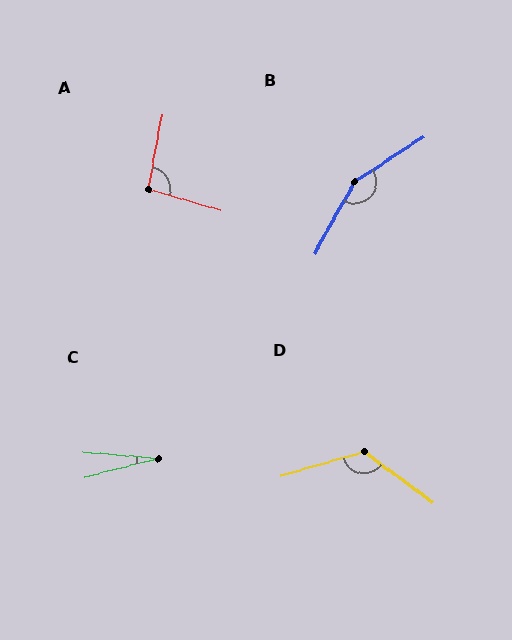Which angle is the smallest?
C, at approximately 19 degrees.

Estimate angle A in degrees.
Approximately 95 degrees.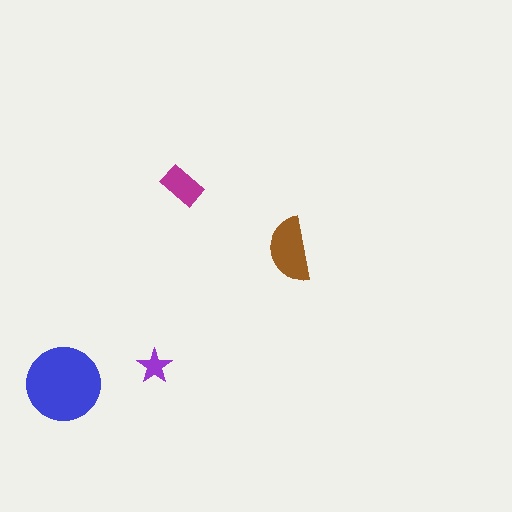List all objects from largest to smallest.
The blue circle, the brown semicircle, the magenta rectangle, the purple star.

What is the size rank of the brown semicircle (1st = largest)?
2nd.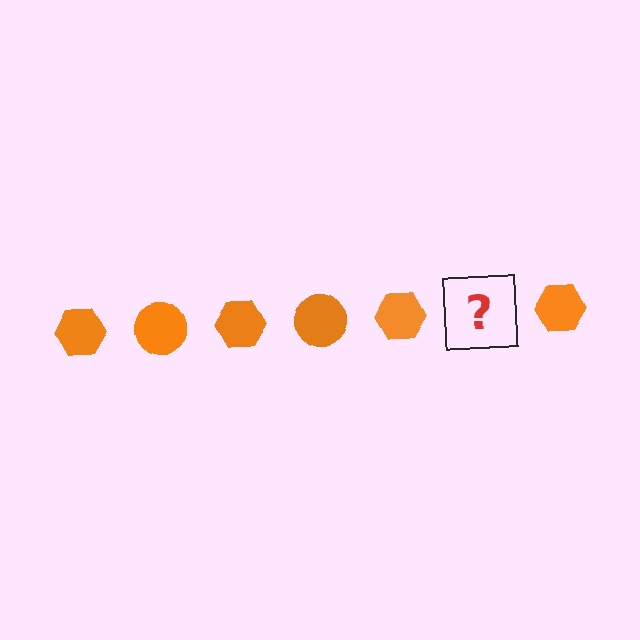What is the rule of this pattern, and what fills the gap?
The rule is that the pattern cycles through hexagon, circle shapes in orange. The gap should be filled with an orange circle.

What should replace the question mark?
The question mark should be replaced with an orange circle.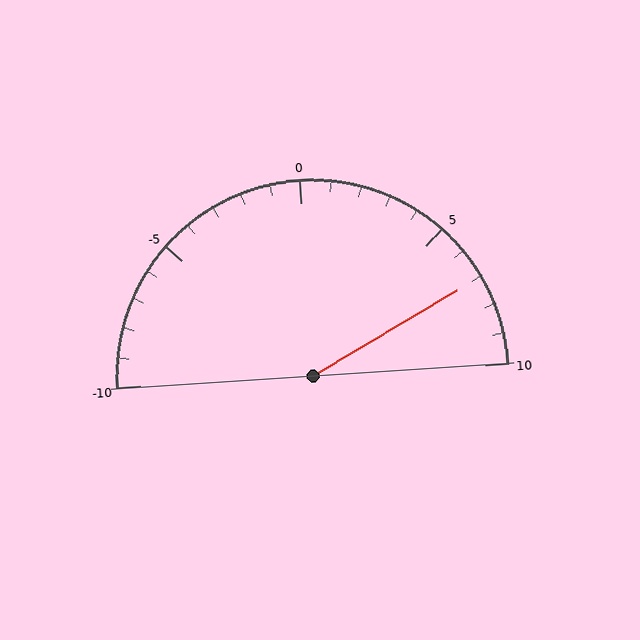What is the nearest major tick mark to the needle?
The nearest major tick mark is 5.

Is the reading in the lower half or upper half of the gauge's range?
The reading is in the upper half of the range (-10 to 10).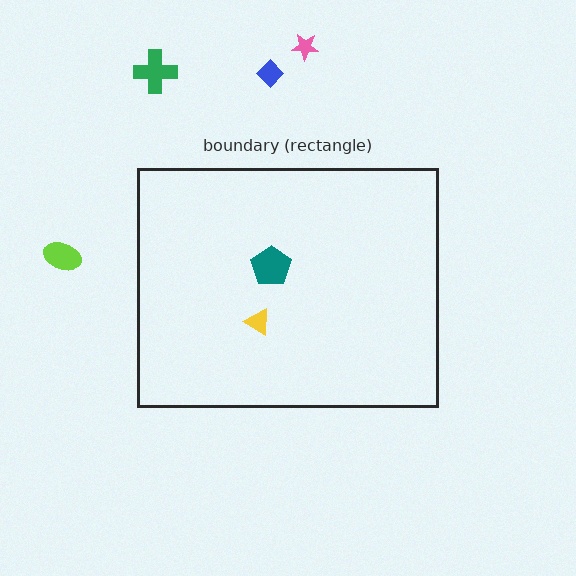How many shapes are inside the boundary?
2 inside, 4 outside.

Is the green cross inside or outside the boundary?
Outside.